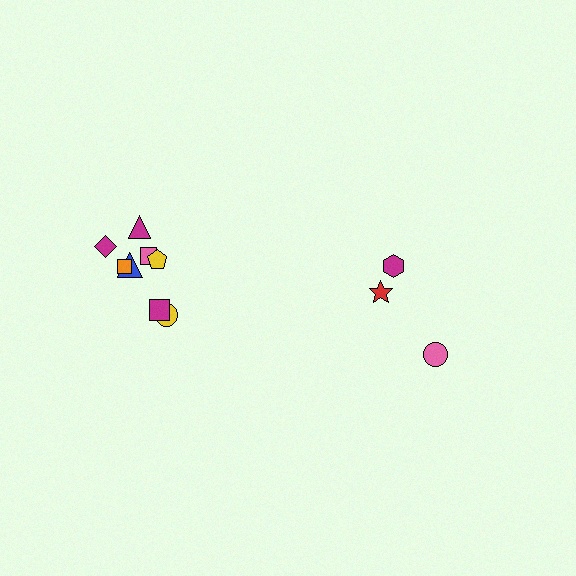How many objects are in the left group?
There are 8 objects.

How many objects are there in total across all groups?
There are 11 objects.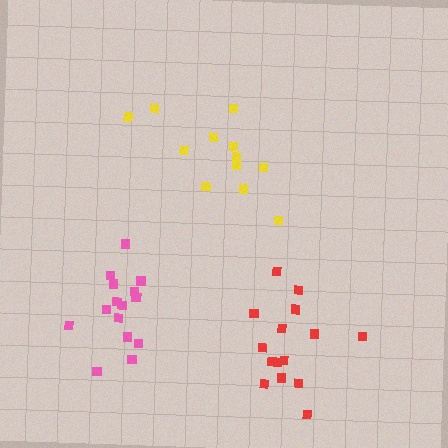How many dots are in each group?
Group 1: 15 dots, Group 2: 12 dots, Group 3: 15 dots (42 total).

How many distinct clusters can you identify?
There are 3 distinct clusters.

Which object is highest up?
The yellow cluster is topmost.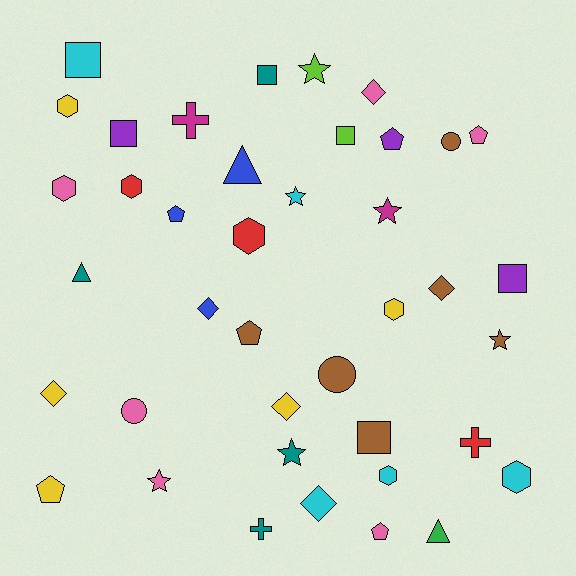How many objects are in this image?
There are 40 objects.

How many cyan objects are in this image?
There are 5 cyan objects.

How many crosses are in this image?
There are 3 crosses.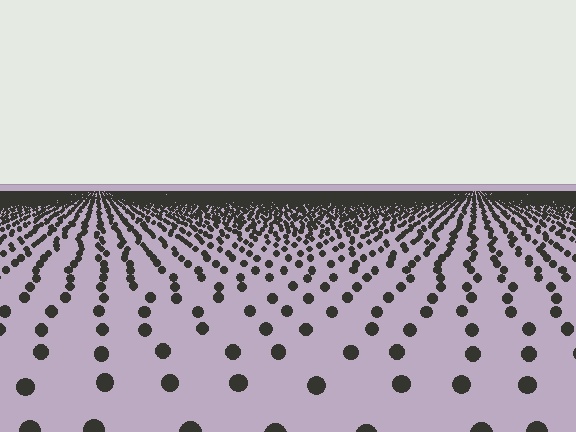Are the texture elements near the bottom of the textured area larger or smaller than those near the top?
Larger. Near the bottom, elements are closer to the viewer and appear at a bigger on-screen size.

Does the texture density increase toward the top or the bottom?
Density increases toward the top.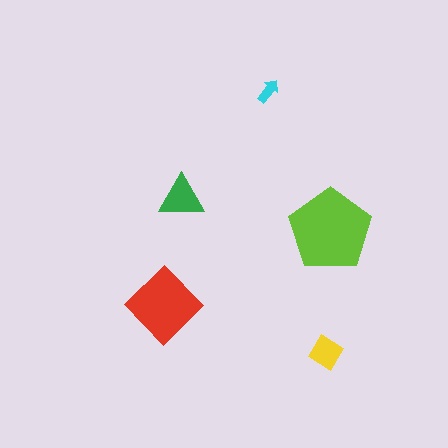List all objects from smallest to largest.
The cyan arrow, the yellow diamond, the green triangle, the red diamond, the lime pentagon.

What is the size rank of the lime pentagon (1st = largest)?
1st.